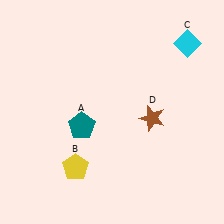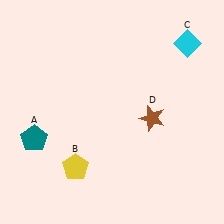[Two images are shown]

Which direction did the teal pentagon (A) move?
The teal pentagon (A) moved left.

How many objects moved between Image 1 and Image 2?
1 object moved between the two images.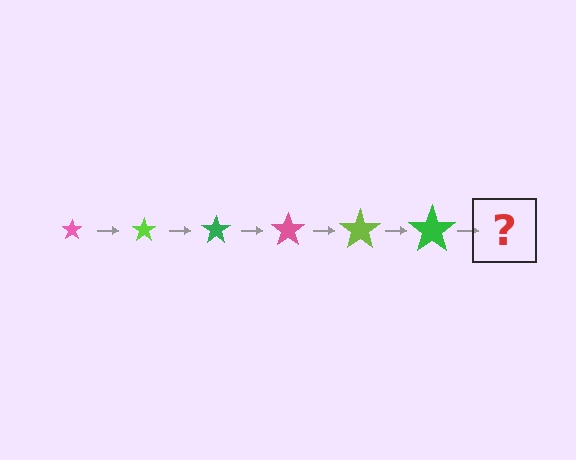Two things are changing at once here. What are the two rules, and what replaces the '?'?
The two rules are that the star grows larger each step and the color cycles through pink, lime, and green. The '?' should be a pink star, larger than the previous one.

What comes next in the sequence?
The next element should be a pink star, larger than the previous one.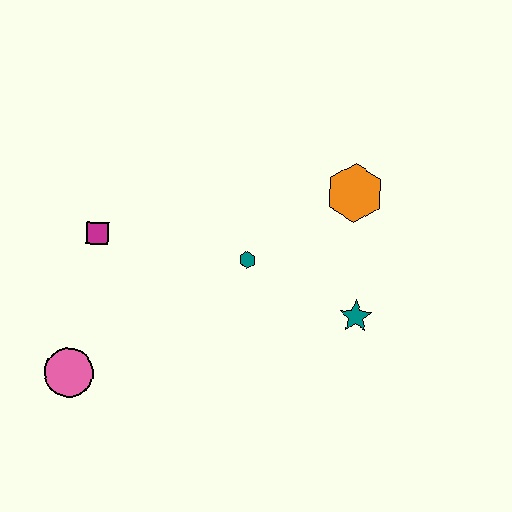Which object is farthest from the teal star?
The pink circle is farthest from the teal star.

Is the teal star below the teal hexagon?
Yes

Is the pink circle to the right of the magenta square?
No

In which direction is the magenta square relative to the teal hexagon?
The magenta square is to the left of the teal hexagon.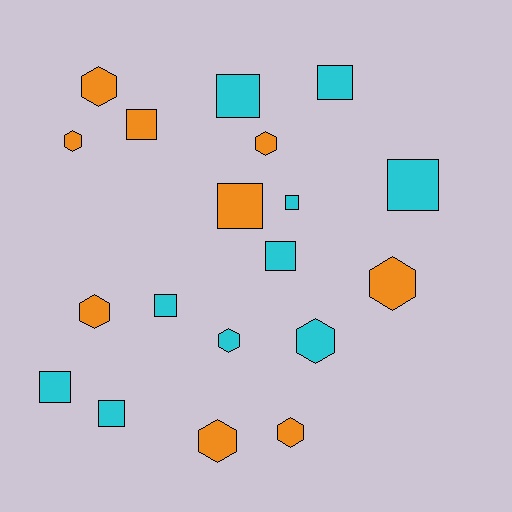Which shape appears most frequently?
Square, with 10 objects.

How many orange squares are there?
There are 2 orange squares.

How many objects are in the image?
There are 19 objects.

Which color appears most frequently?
Cyan, with 10 objects.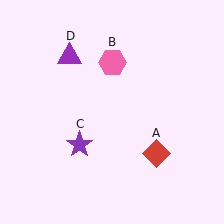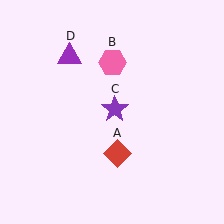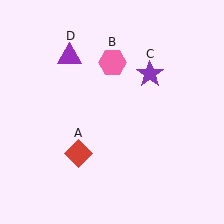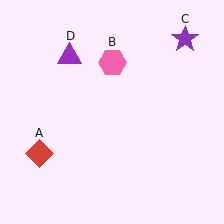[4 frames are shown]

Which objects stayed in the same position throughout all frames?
Pink hexagon (object B) and purple triangle (object D) remained stationary.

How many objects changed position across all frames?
2 objects changed position: red diamond (object A), purple star (object C).